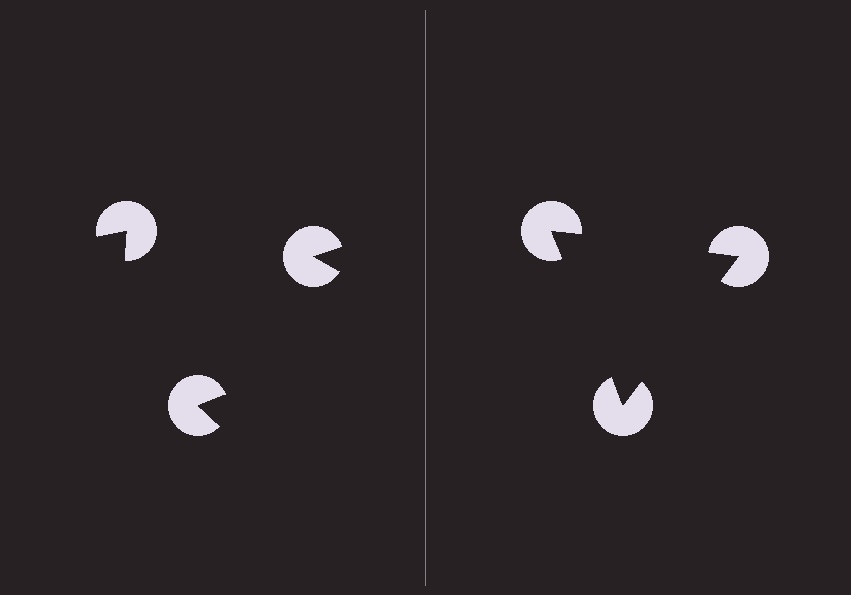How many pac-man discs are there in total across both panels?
6 — 3 on each side.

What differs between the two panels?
The pac-man discs are positioned identically on both sides; only the wedge orientations differ. On the right they align to a triangle; on the left they are misaligned.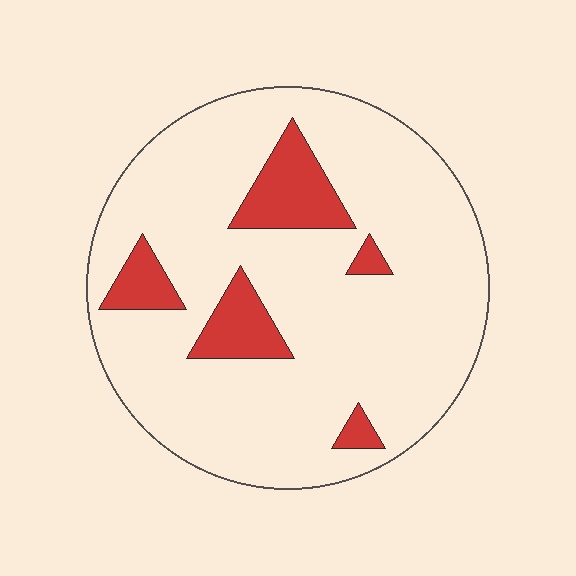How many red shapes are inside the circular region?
5.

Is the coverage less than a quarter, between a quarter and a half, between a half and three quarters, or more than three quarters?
Less than a quarter.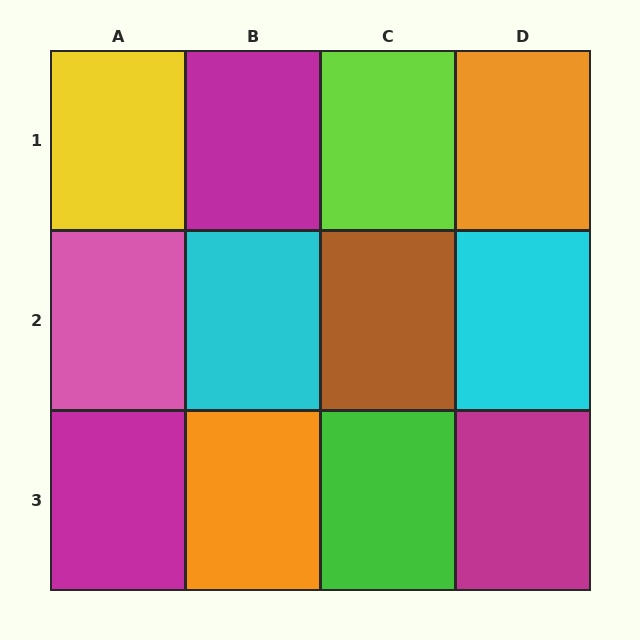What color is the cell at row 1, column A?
Yellow.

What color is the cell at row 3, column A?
Magenta.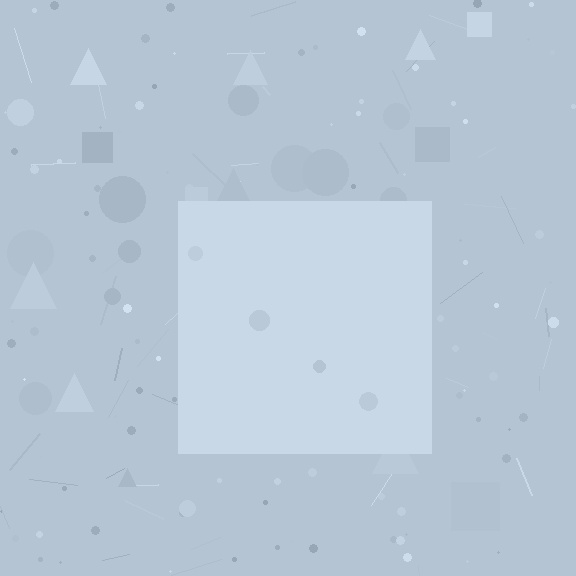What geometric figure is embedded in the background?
A square is embedded in the background.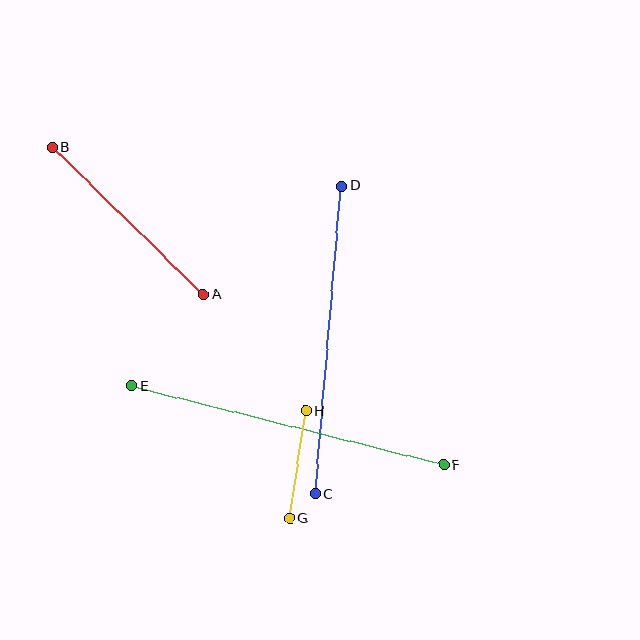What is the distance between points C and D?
The distance is approximately 309 pixels.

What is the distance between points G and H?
The distance is approximately 109 pixels.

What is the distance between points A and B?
The distance is approximately 211 pixels.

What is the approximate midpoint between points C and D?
The midpoint is at approximately (328, 340) pixels.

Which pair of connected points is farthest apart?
Points E and F are farthest apart.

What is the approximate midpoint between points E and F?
The midpoint is at approximately (288, 425) pixels.